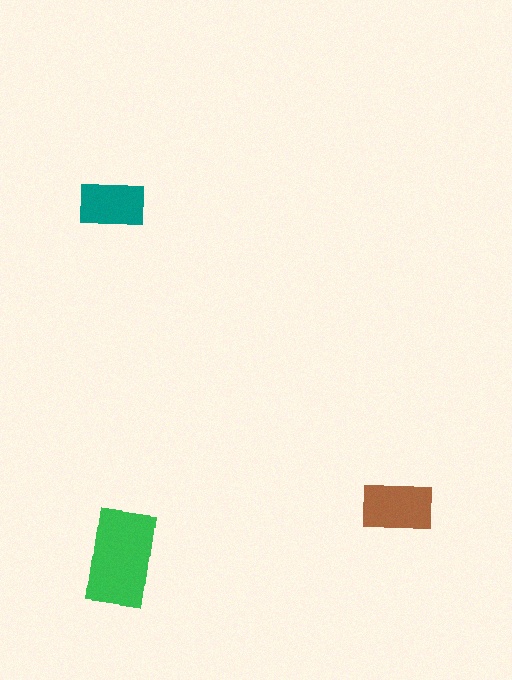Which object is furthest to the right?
The brown rectangle is rightmost.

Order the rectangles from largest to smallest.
the green one, the brown one, the teal one.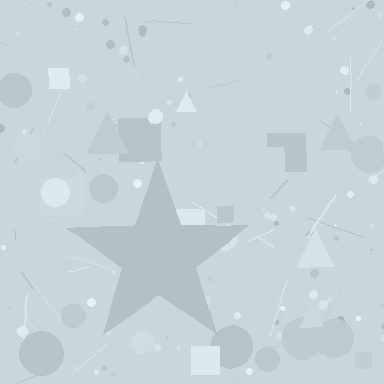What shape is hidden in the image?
A star is hidden in the image.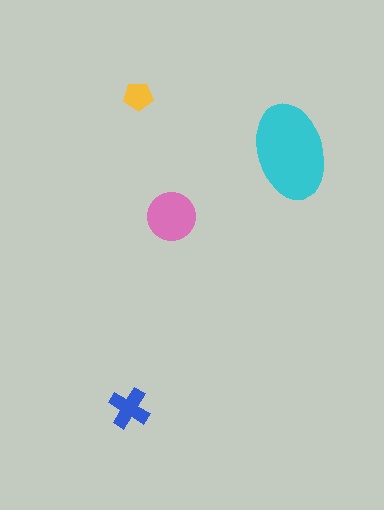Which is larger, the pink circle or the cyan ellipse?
The cyan ellipse.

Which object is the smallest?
The yellow pentagon.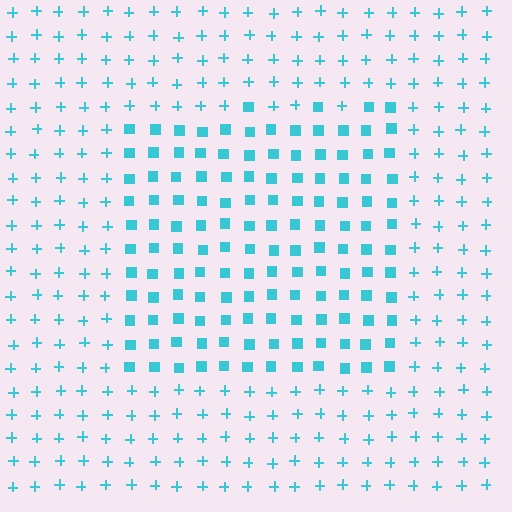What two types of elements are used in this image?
The image uses squares inside the rectangle region and plus signs outside it.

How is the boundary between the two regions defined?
The boundary is defined by a change in element shape: squares inside vs. plus signs outside. All elements share the same color and spacing.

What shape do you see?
I see a rectangle.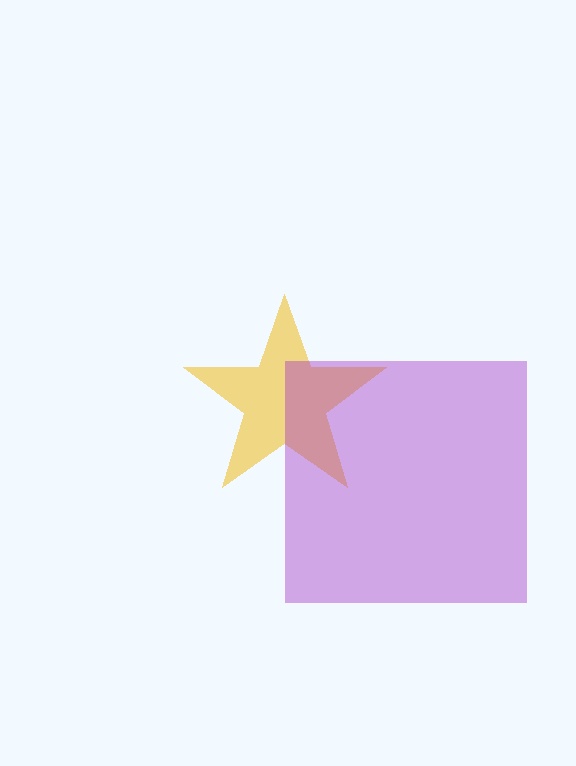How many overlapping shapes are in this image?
There are 2 overlapping shapes in the image.